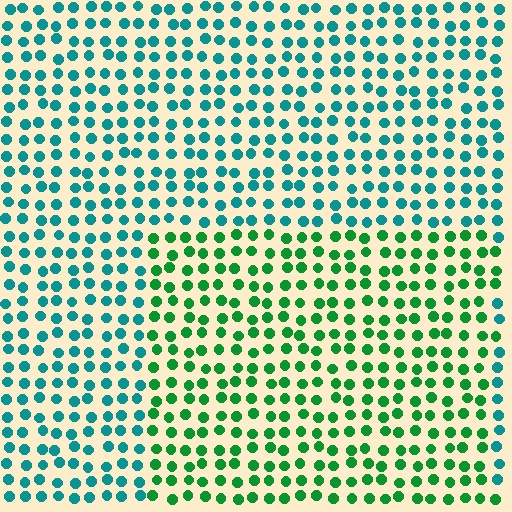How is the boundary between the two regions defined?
The boundary is defined purely by a slight shift in hue (about 44 degrees). Spacing, size, and orientation are identical on both sides.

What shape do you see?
I see a rectangle.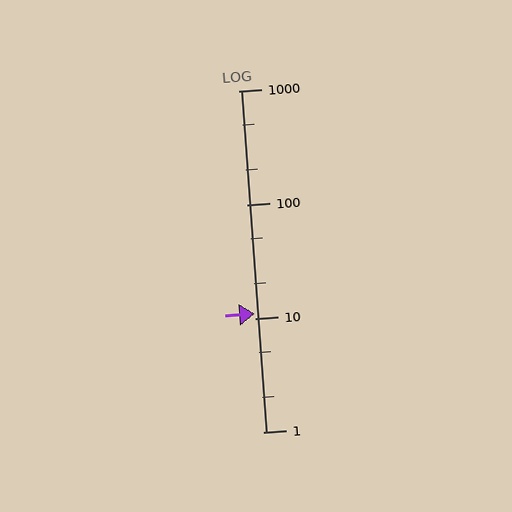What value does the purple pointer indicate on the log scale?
The pointer indicates approximately 11.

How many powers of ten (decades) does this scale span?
The scale spans 3 decades, from 1 to 1000.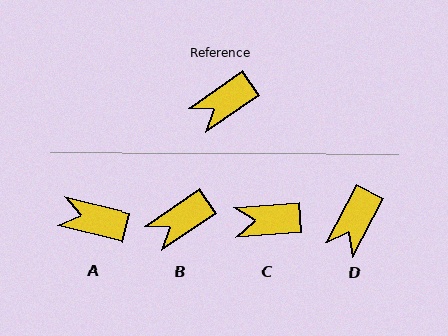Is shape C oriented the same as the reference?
No, it is off by about 30 degrees.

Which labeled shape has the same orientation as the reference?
B.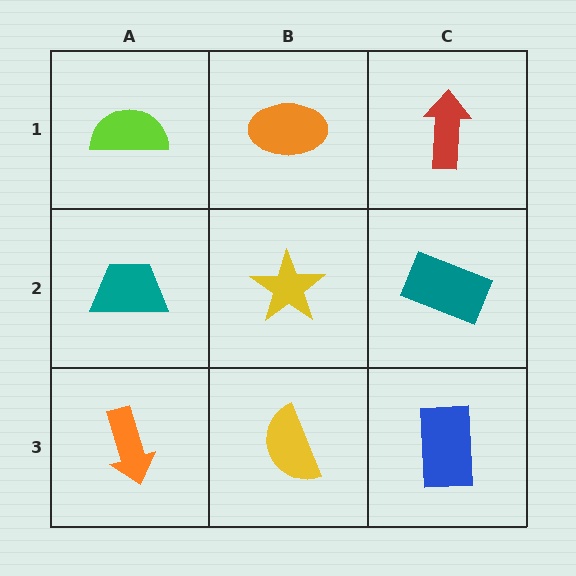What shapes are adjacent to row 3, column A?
A teal trapezoid (row 2, column A), a yellow semicircle (row 3, column B).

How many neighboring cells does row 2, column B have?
4.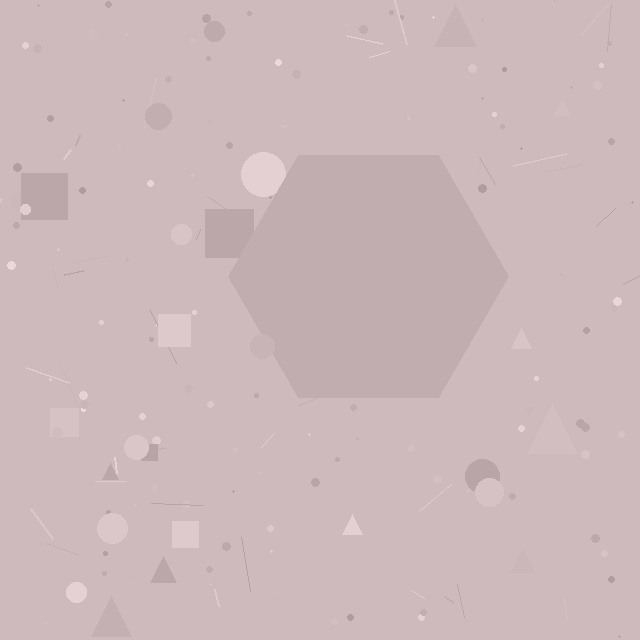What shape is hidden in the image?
A hexagon is hidden in the image.